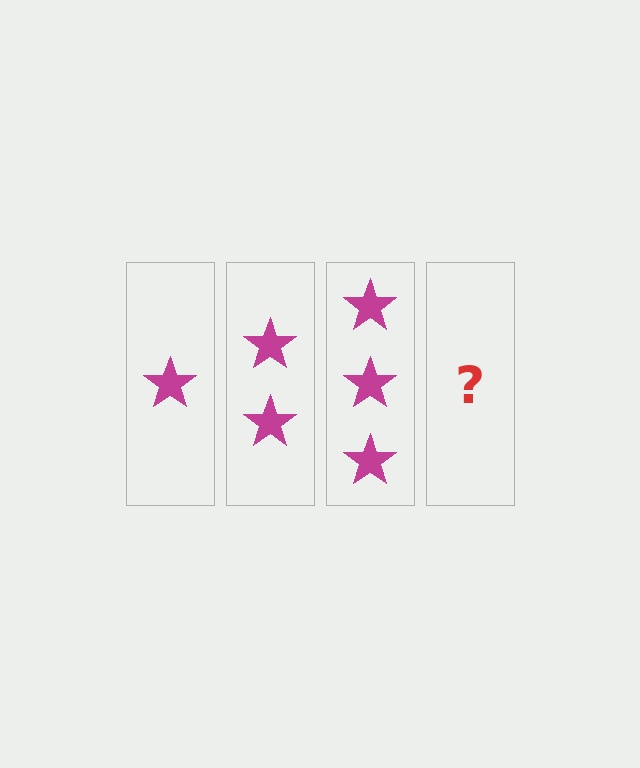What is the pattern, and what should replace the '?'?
The pattern is that each step adds one more star. The '?' should be 4 stars.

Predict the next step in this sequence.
The next step is 4 stars.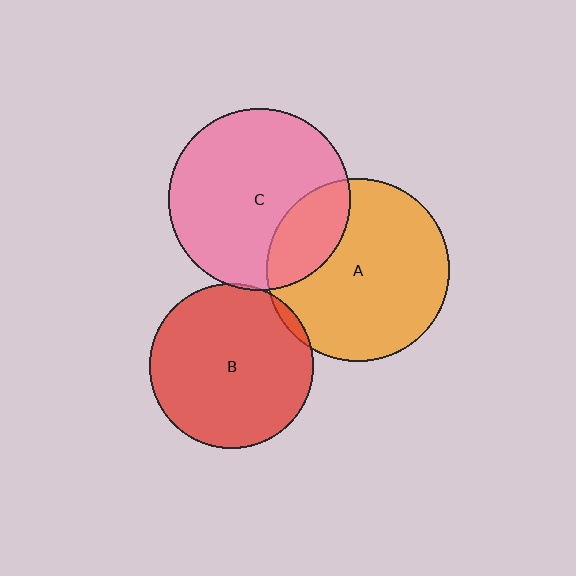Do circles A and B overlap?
Yes.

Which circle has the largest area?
Circle A (orange).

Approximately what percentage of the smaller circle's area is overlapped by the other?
Approximately 5%.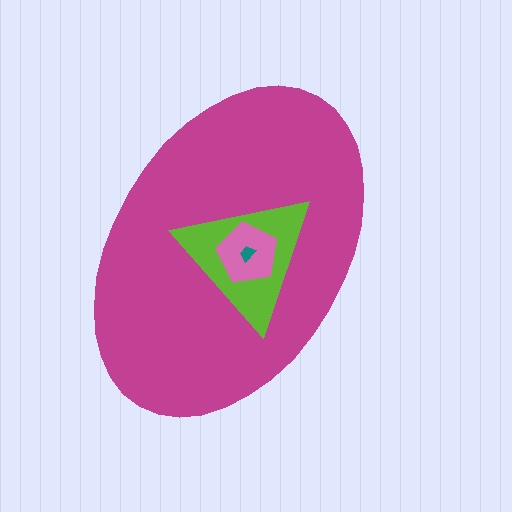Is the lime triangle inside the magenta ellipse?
Yes.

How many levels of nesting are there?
4.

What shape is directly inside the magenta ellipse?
The lime triangle.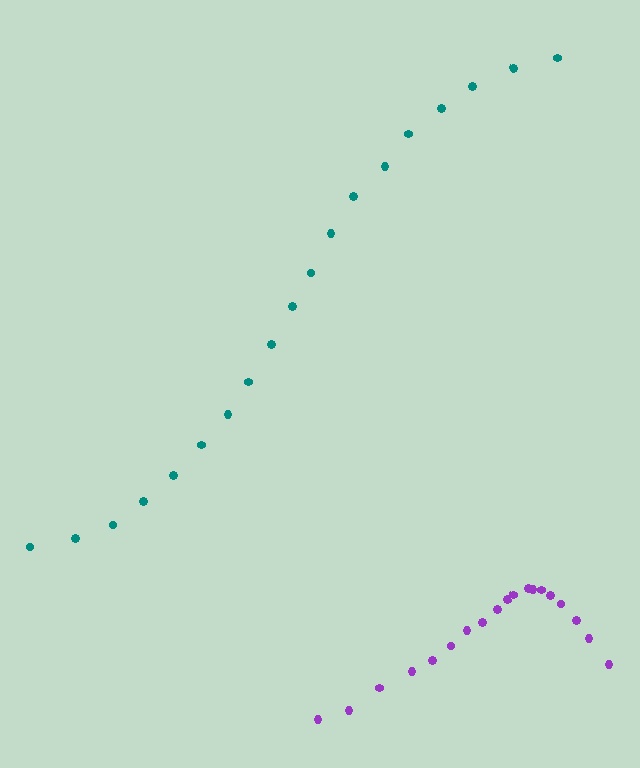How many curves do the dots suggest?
There are 2 distinct paths.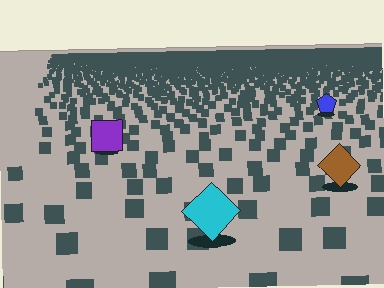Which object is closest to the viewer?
The cyan diamond is closest. The texture marks near it are larger and more spread out.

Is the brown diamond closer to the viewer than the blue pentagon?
Yes. The brown diamond is closer — you can tell from the texture gradient: the ground texture is coarser near it.